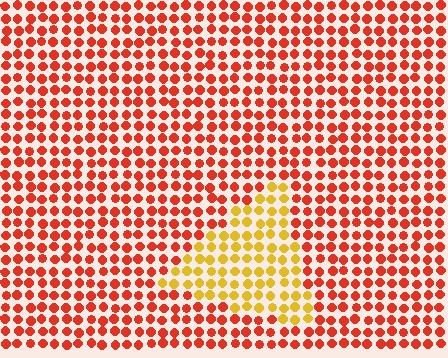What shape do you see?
I see a triangle.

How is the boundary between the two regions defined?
The boundary is defined purely by a slight shift in hue (about 44 degrees). Spacing, size, and orientation are identical on both sides.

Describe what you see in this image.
The image is filled with small red elements in a uniform arrangement. A triangle-shaped region is visible where the elements are tinted to a slightly different hue, forming a subtle color boundary.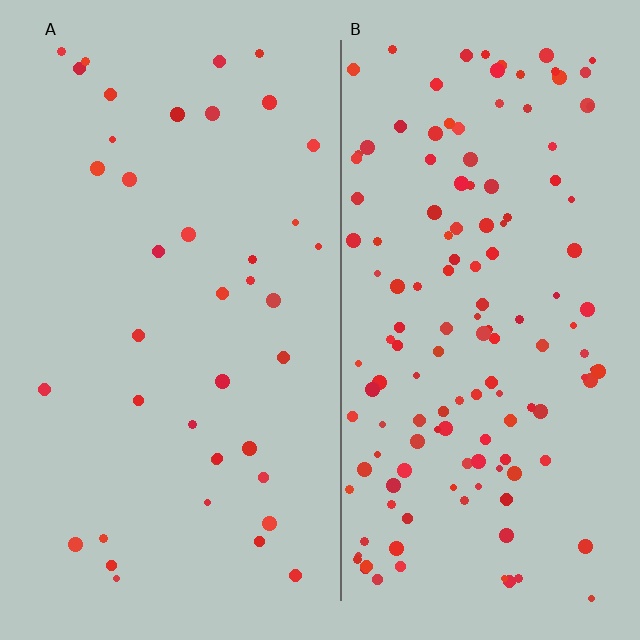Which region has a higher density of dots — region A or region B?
B (the right).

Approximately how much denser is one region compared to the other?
Approximately 3.6× — region B over region A.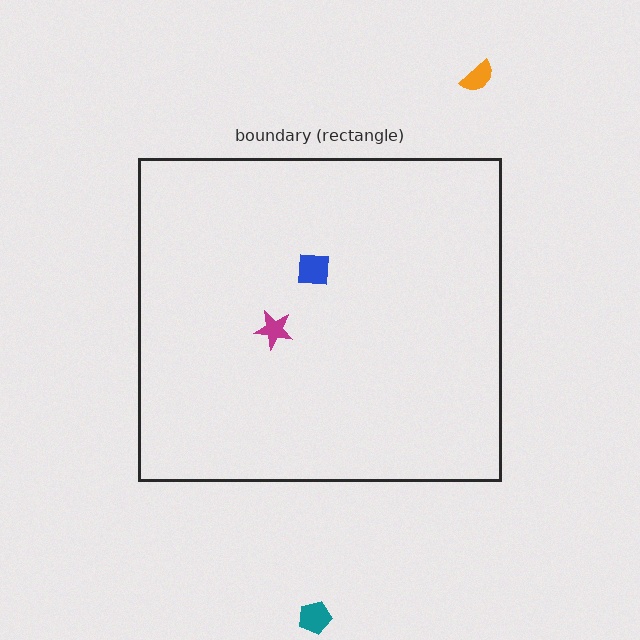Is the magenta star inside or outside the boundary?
Inside.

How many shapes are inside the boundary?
2 inside, 2 outside.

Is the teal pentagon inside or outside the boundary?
Outside.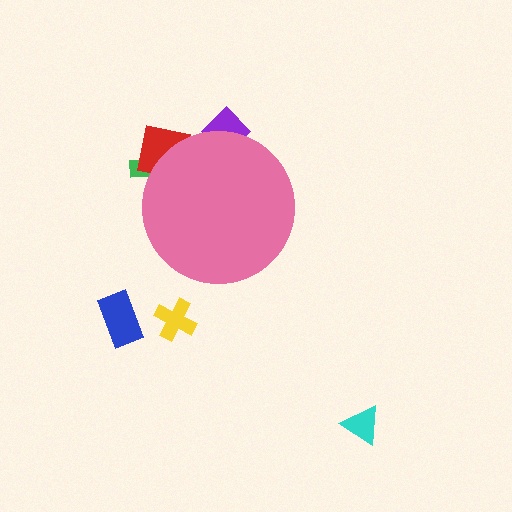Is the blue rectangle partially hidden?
No, the blue rectangle is fully visible.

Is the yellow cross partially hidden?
No, the yellow cross is fully visible.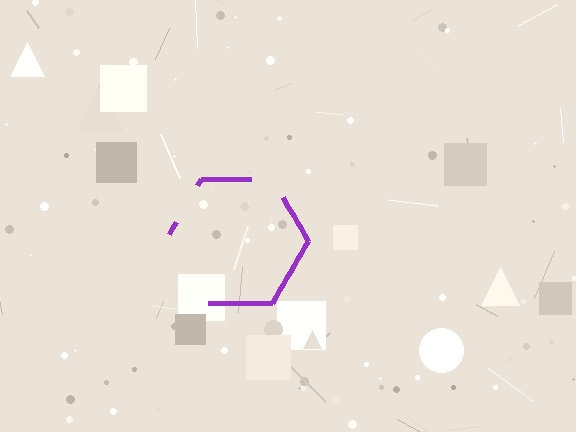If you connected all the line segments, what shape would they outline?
They would outline a hexagon.